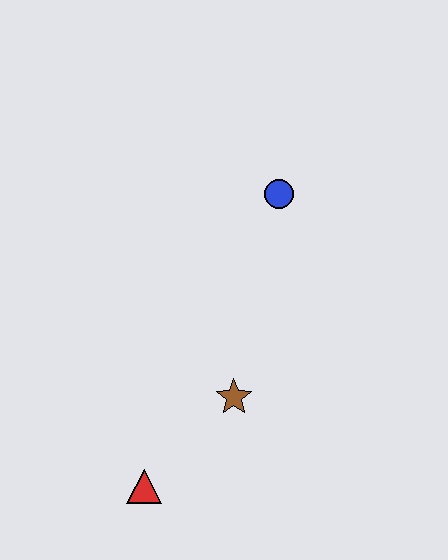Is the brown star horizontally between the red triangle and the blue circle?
Yes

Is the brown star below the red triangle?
No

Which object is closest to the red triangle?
The brown star is closest to the red triangle.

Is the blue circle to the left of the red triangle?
No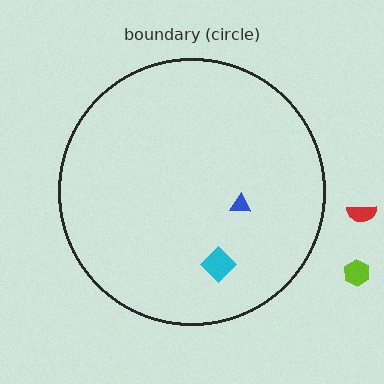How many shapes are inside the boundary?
2 inside, 2 outside.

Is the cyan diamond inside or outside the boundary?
Inside.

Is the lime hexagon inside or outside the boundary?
Outside.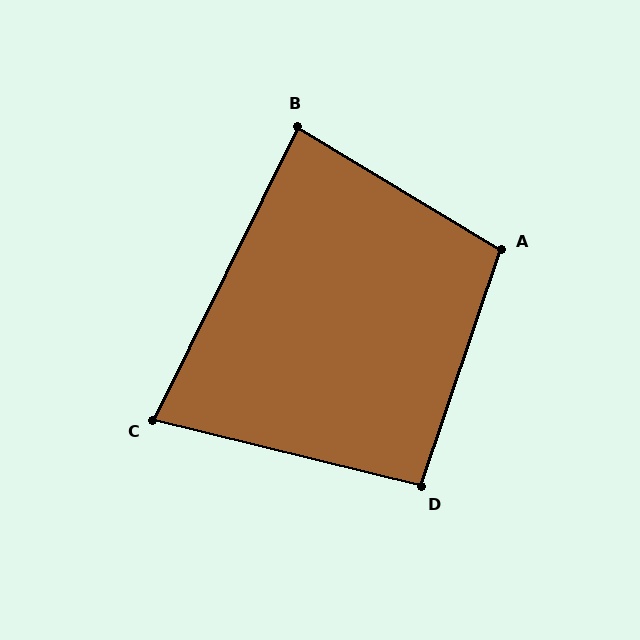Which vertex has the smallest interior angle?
C, at approximately 78 degrees.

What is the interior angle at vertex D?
Approximately 95 degrees (approximately right).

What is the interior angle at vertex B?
Approximately 85 degrees (approximately right).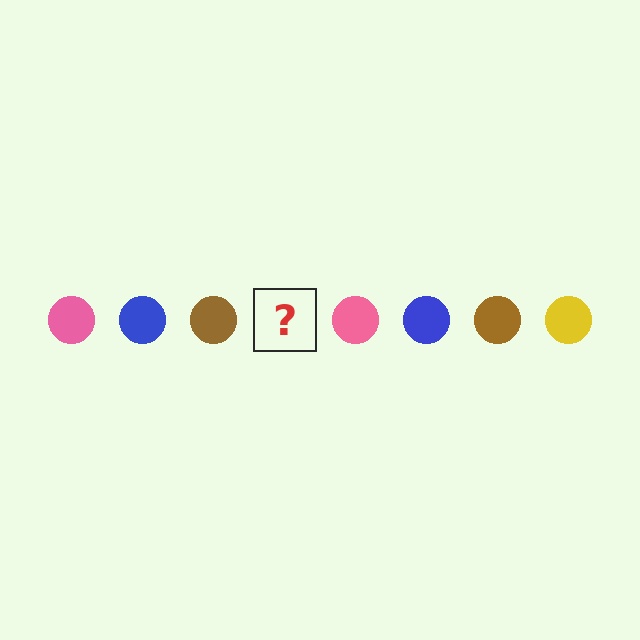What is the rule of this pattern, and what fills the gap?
The rule is that the pattern cycles through pink, blue, brown, yellow circles. The gap should be filled with a yellow circle.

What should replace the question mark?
The question mark should be replaced with a yellow circle.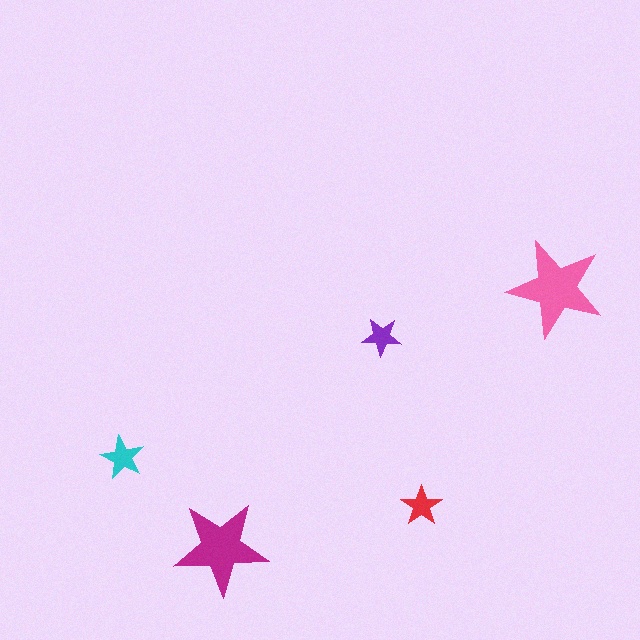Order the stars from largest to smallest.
the pink one, the magenta one, the cyan one, the red one, the purple one.